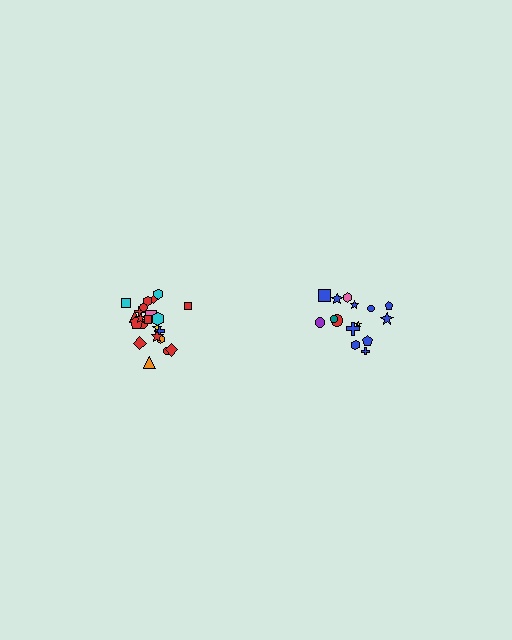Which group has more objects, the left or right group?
The left group.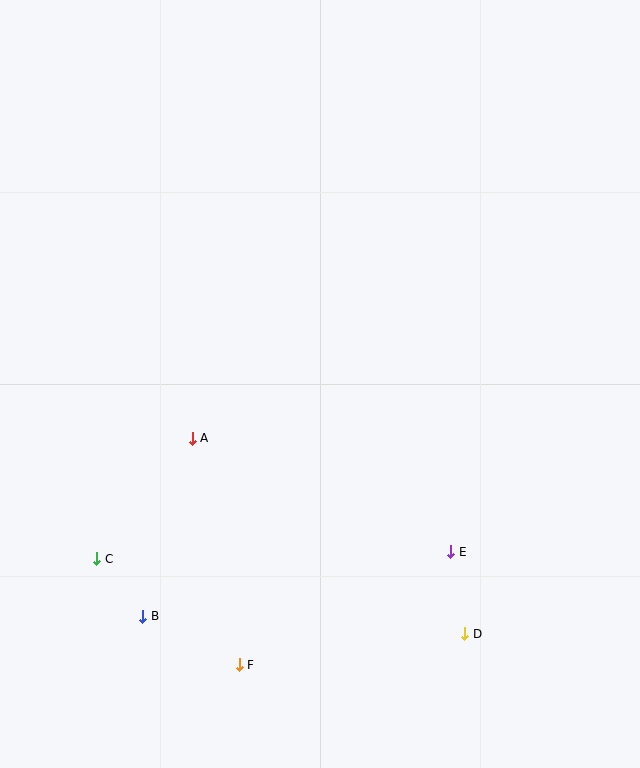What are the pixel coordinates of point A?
Point A is at (192, 439).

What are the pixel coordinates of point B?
Point B is at (143, 616).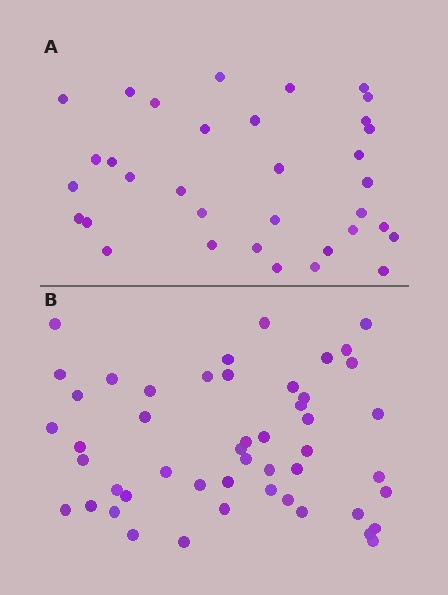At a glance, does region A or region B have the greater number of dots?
Region B (the bottom region) has more dots.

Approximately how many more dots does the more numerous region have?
Region B has approximately 15 more dots than region A.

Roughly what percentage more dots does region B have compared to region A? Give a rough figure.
About 45% more.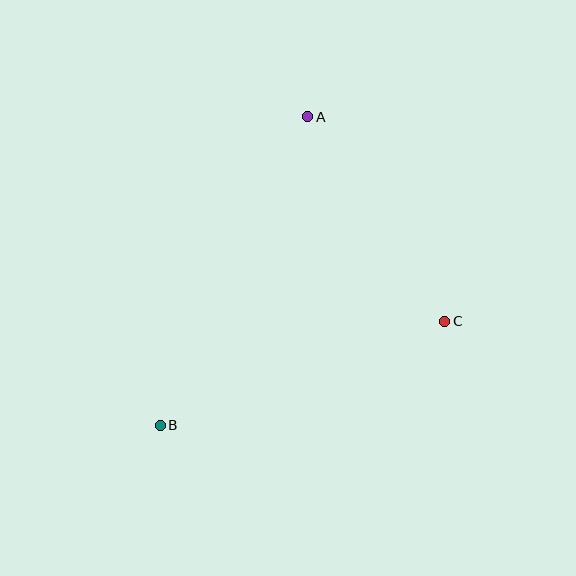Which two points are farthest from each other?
Points A and B are farthest from each other.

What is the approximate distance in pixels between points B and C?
The distance between B and C is approximately 303 pixels.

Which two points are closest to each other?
Points A and C are closest to each other.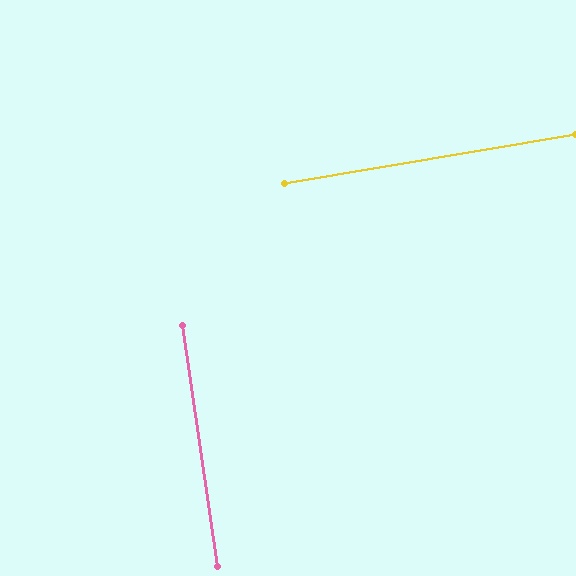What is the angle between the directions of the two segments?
Approximately 88 degrees.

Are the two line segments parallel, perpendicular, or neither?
Perpendicular — they meet at approximately 88°.